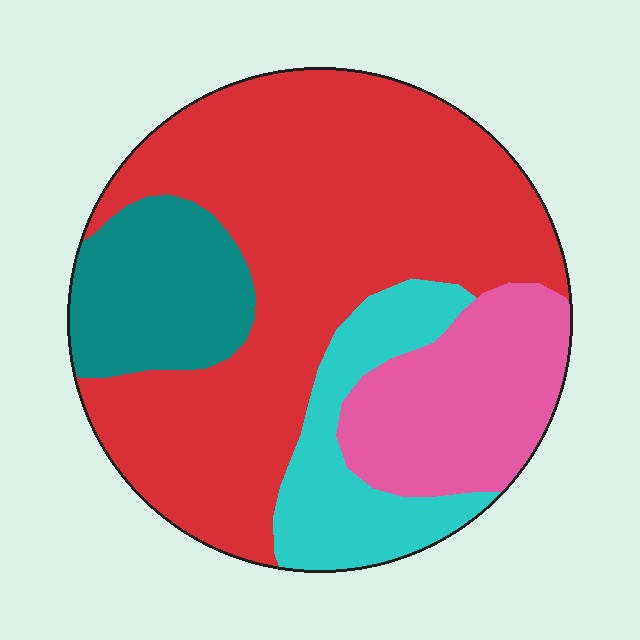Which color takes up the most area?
Red, at roughly 55%.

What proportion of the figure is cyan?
Cyan takes up about one eighth (1/8) of the figure.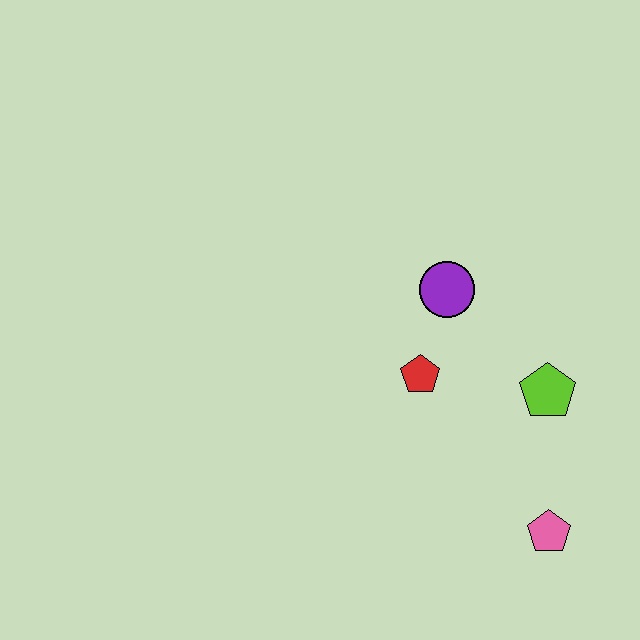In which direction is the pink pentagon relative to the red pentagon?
The pink pentagon is below the red pentagon.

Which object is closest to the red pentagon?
The purple circle is closest to the red pentagon.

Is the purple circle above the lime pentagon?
Yes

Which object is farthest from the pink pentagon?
The purple circle is farthest from the pink pentagon.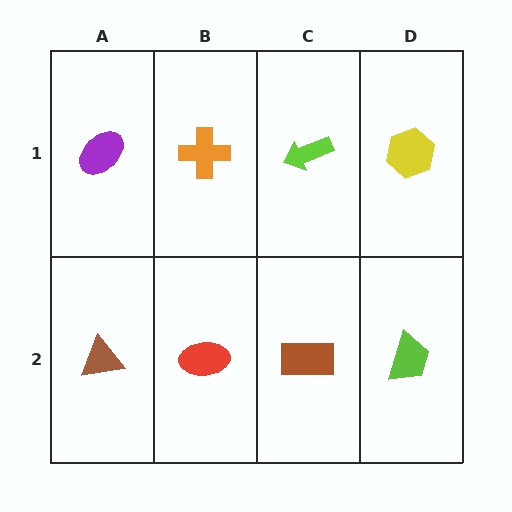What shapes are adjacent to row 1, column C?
A brown rectangle (row 2, column C), an orange cross (row 1, column B), a yellow hexagon (row 1, column D).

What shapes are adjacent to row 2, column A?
A purple ellipse (row 1, column A), a red ellipse (row 2, column B).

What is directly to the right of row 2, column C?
A lime trapezoid.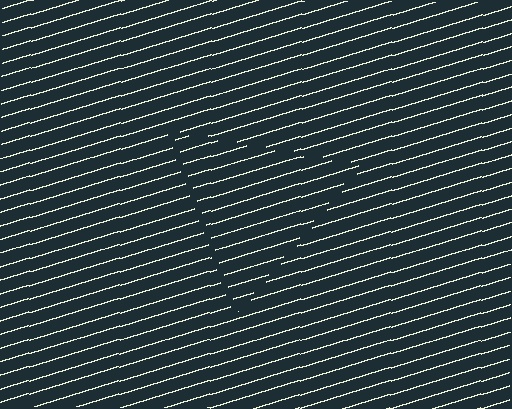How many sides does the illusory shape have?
3 sides — the line-ends trace a triangle.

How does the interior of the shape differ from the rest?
The interior of the shape contains the same grating, shifted by half a period — the contour is defined by the phase discontinuity where line-ends from the inner and outer gratings abut.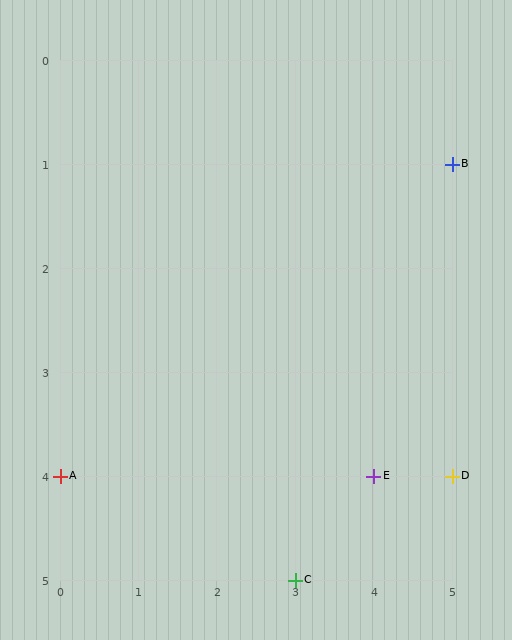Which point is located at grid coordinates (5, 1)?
Point B is at (5, 1).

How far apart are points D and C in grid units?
Points D and C are 2 columns and 1 row apart (about 2.2 grid units diagonally).